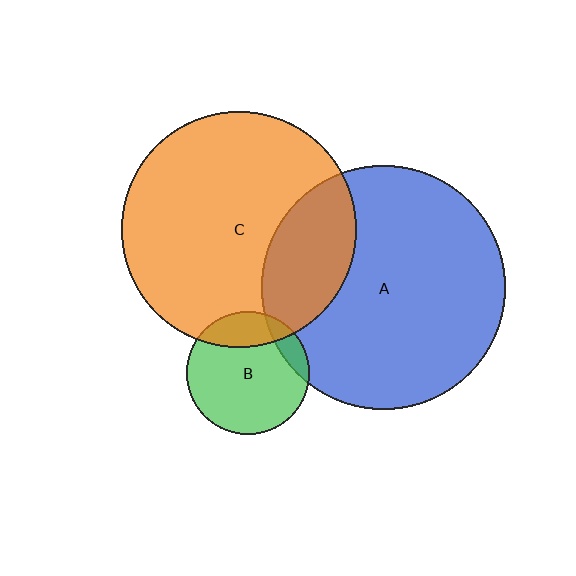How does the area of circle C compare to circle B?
Approximately 3.7 times.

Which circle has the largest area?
Circle A (blue).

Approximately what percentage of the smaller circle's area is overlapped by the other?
Approximately 20%.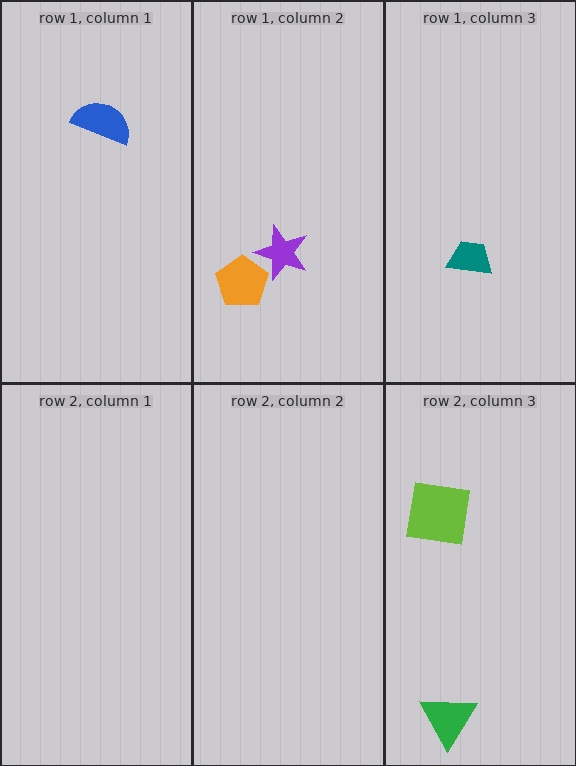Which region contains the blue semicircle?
The row 1, column 1 region.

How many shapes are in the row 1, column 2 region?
2.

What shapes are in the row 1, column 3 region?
The teal trapezoid.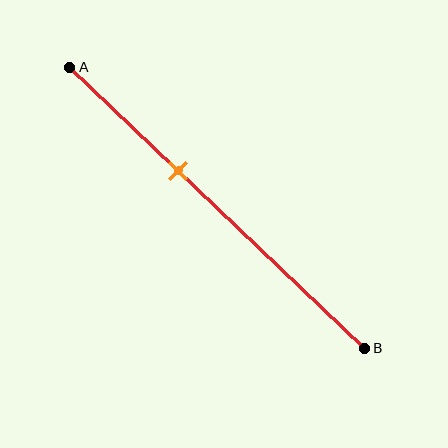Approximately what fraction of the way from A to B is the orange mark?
The orange mark is approximately 35% of the way from A to B.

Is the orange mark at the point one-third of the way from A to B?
No, the mark is at about 35% from A, not at the 33% one-third point.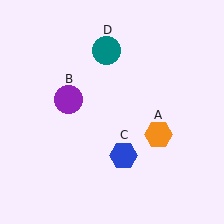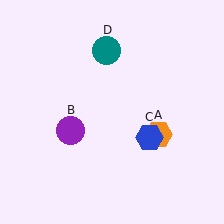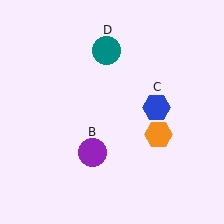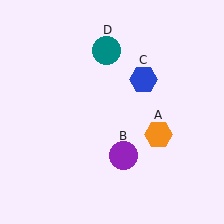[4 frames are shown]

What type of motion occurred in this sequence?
The purple circle (object B), blue hexagon (object C) rotated counterclockwise around the center of the scene.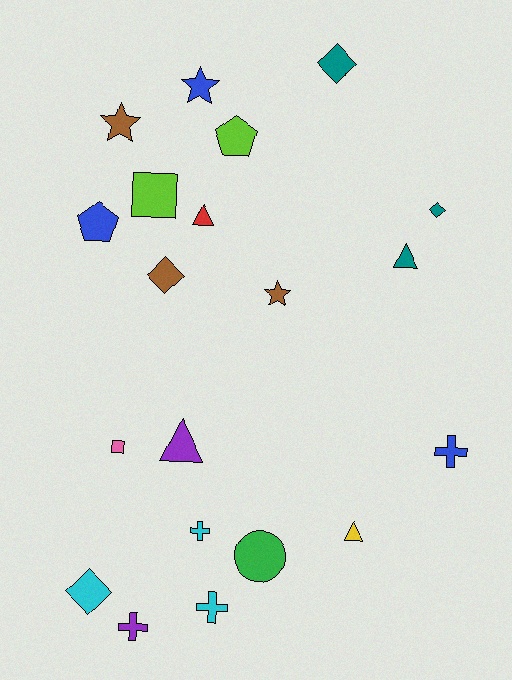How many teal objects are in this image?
There are 3 teal objects.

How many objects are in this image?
There are 20 objects.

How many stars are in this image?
There are 3 stars.